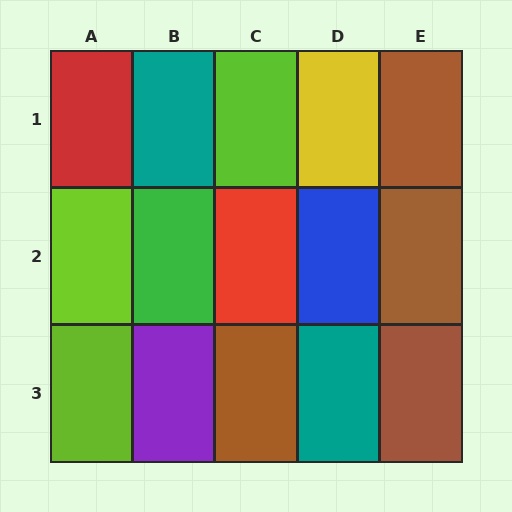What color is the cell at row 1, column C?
Lime.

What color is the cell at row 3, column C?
Brown.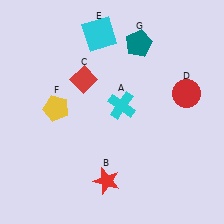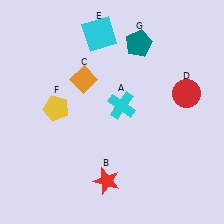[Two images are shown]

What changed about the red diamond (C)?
In Image 1, C is red. In Image 2, it changed to orange.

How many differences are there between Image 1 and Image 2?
There is 1 difference between the two images.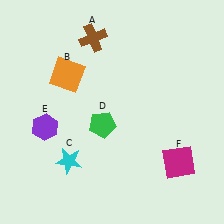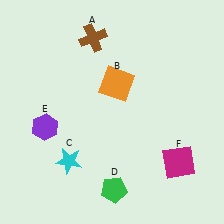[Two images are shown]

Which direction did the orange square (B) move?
The orange square (B) moved right.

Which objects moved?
The objects that moved are: the orange square (B), the green pentagon (D).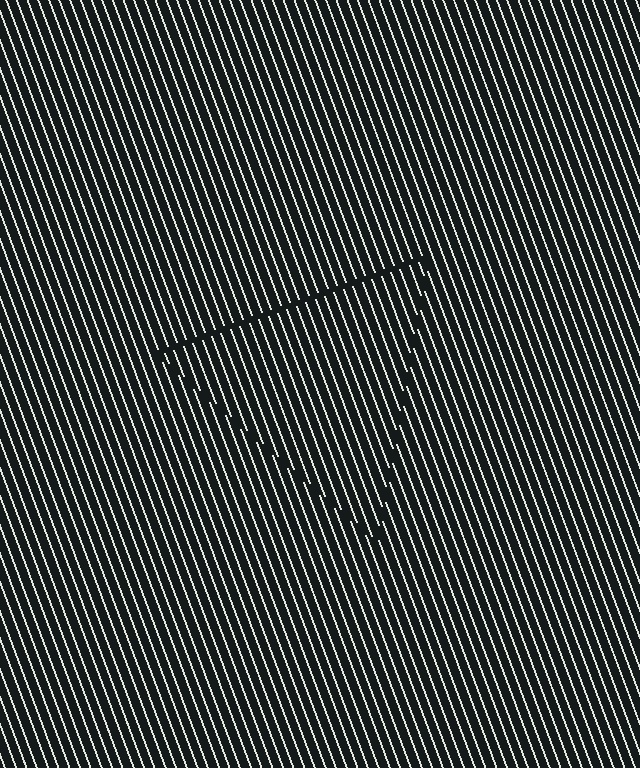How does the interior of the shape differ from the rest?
The interior of the shape contains the same grating, shifted by half a period — the contour is defined by the phase discontinuity where line-ends from the inner and outer gratings abut.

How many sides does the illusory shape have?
3 sides — the line-ends trace a triangle.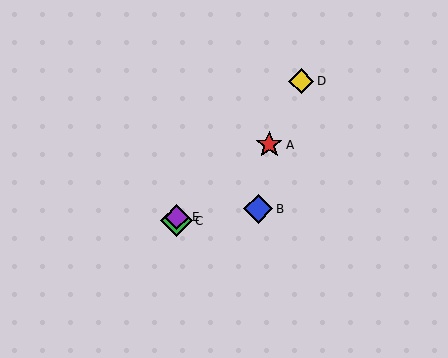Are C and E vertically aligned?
Yes, both are at x≈177.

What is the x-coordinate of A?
Object A is at x≈269.